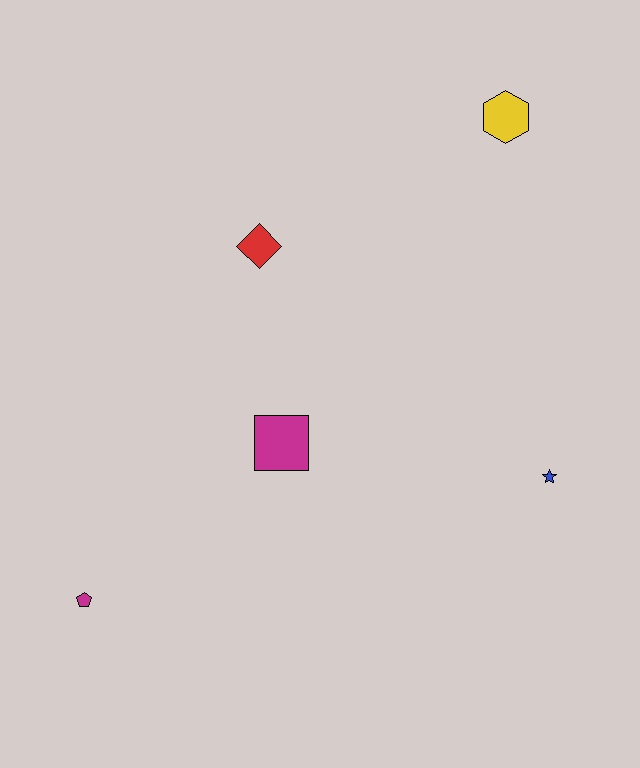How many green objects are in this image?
There are no green objects.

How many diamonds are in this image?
There is 1 diamond.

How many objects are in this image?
There are 5 objects.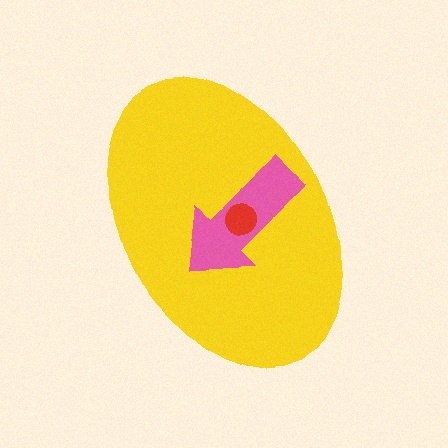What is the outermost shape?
The yellow ellipse.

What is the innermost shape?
The red circle.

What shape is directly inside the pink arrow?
The red circle.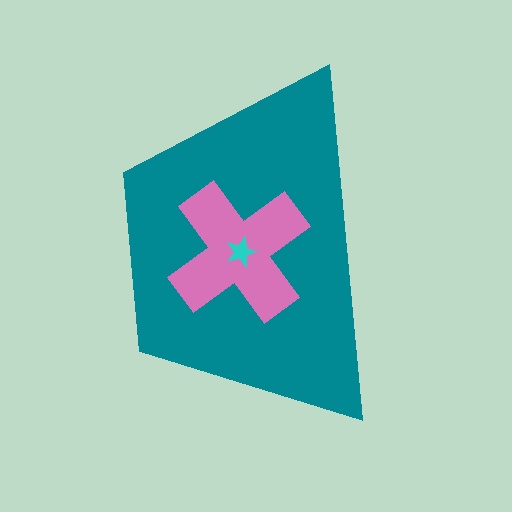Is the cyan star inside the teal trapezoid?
Yes.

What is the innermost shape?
The cyan star.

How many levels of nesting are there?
3.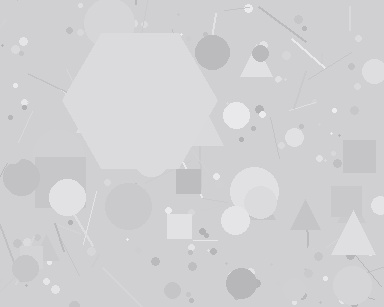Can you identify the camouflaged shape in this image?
The camouflaged shape is a hexagon.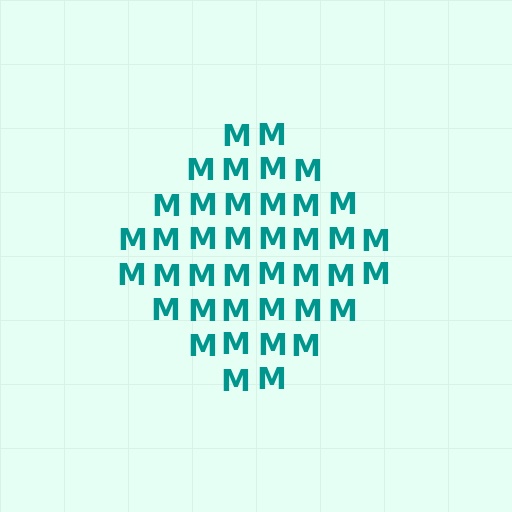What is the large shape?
The large shape is a diamond.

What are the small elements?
The small elements are letter M's.